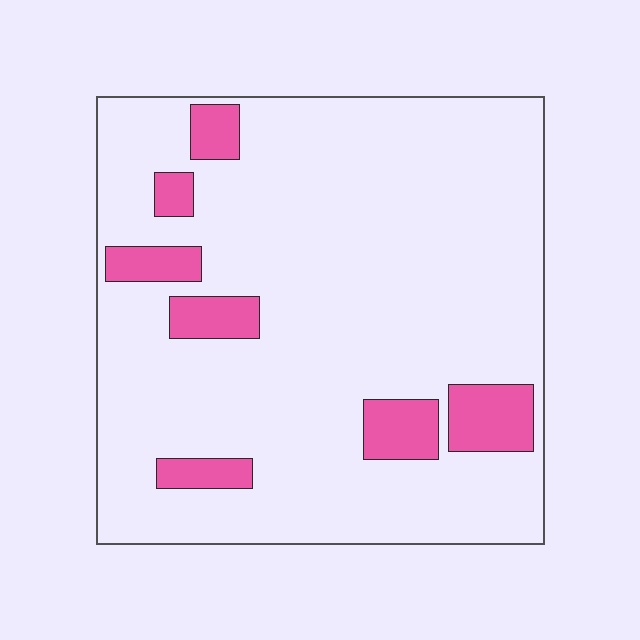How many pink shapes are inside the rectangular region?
7.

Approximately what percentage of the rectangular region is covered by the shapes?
Approximately 15%.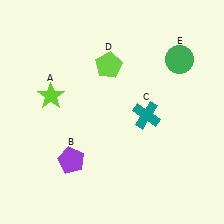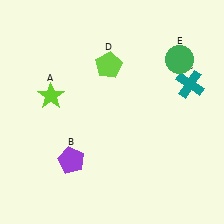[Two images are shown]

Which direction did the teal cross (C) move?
The teal cross (C) moved right.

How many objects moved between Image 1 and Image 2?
1 object moved between the two images.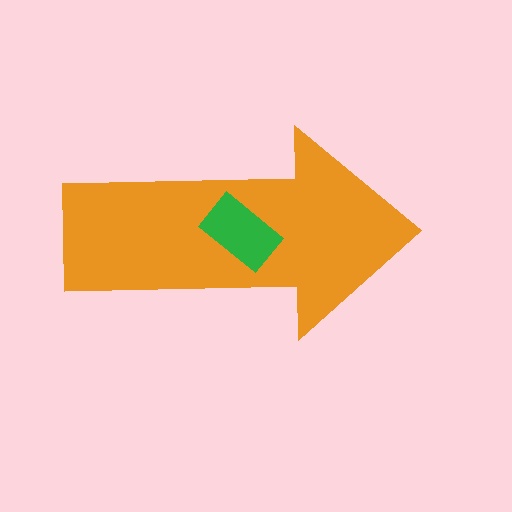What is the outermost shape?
The orange arrow.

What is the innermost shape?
The green rectangle.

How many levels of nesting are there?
2.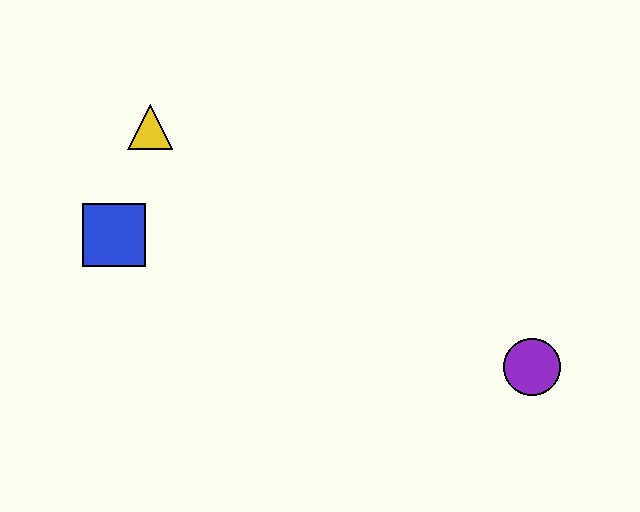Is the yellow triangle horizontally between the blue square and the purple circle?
Yes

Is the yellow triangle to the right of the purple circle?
No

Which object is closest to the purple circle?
The blue square is closest to the purple circle.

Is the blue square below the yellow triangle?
Yes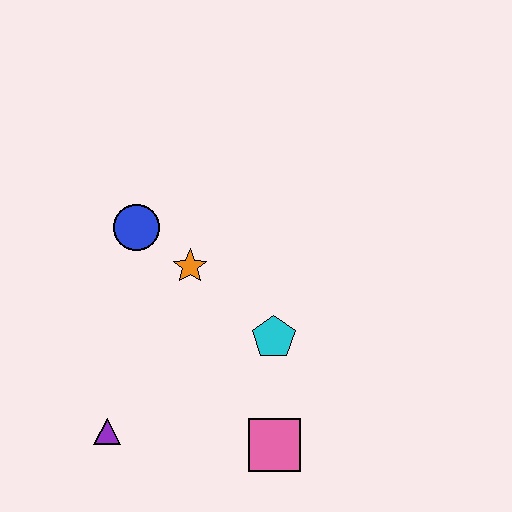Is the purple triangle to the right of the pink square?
No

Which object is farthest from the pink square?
The blue circle is farthest from the pink square.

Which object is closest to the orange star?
The blue circle is closest to the orange star.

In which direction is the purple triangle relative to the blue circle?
The purple triangle is below the blue circle.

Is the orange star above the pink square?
Yes